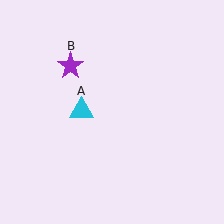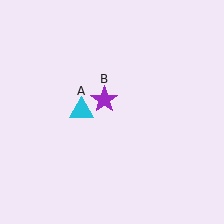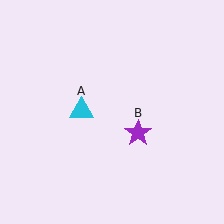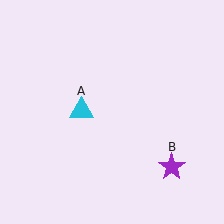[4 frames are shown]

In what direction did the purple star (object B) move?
The purple star (object B) moved down and to the right.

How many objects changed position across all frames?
1 object changed position: purple star (object B).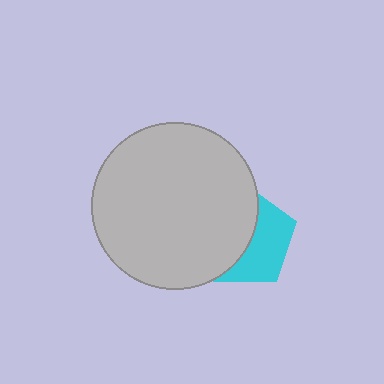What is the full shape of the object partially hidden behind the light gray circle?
The partially hidden object is a cyan pentagon.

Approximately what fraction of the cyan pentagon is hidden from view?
Roughly 54% of the cyan pentagon is hidden behind the light gray circle.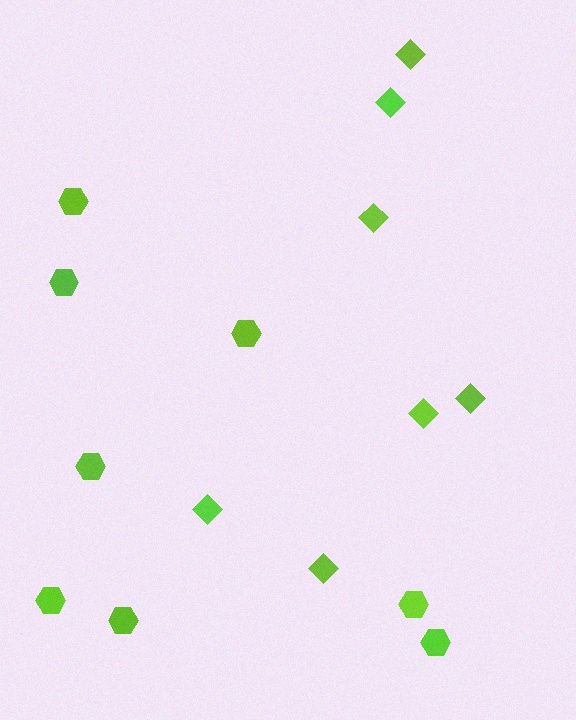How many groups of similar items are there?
There are 2 groups: one group of diamonds (7) and one group of hexagons (8).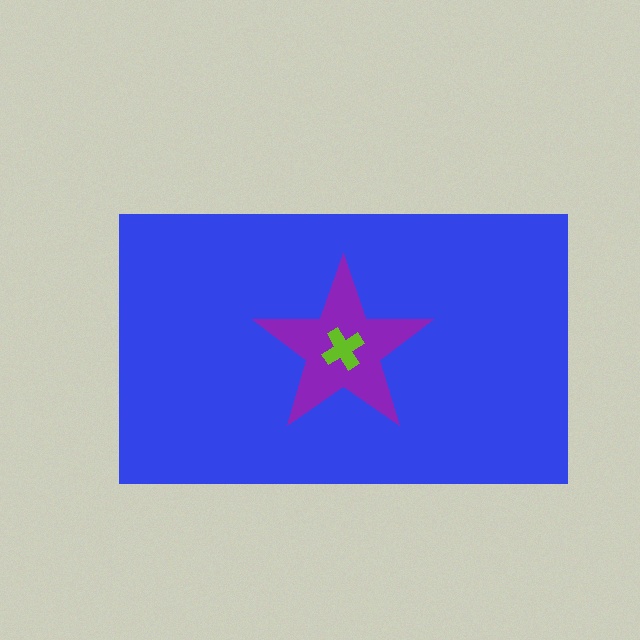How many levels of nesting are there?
3.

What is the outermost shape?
The blue rectangle.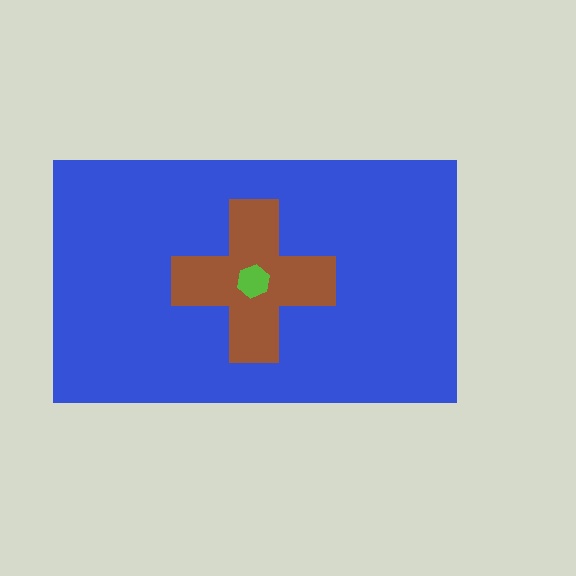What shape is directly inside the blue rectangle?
The brown cross.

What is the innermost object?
The lime hexagon.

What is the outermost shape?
The blue rectangle.